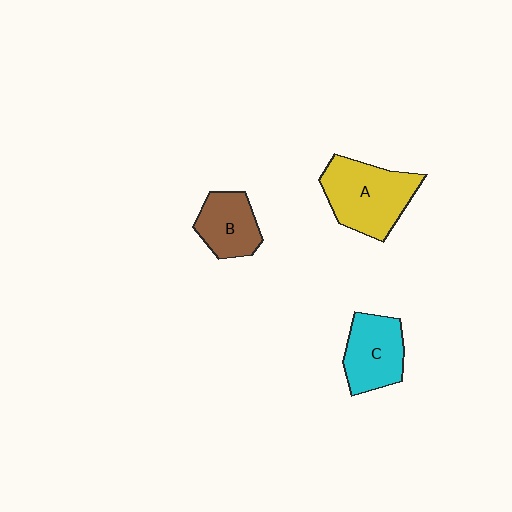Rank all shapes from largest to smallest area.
From largest to smallest: A (yellow), C (cyan), B (brown).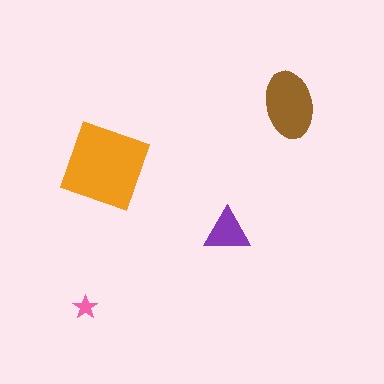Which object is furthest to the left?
The pink star is leftmost.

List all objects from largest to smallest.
The orange diamond, the brown ellipse, the purple triangle, the pink star.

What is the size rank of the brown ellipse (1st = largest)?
2nd.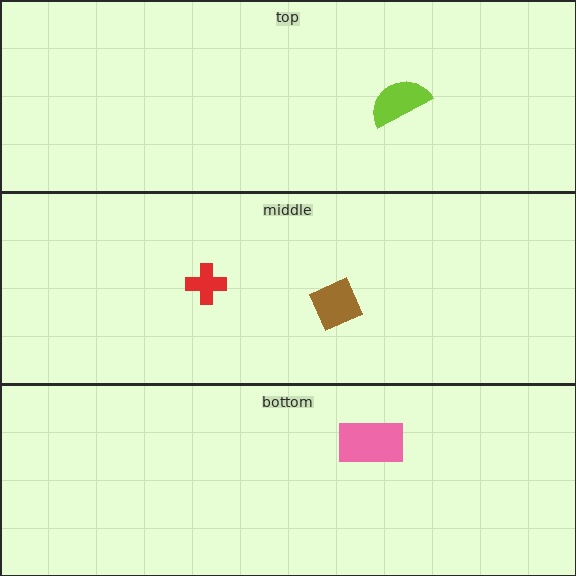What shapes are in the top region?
The lime semicircle.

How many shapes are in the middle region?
2.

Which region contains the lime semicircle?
The top region.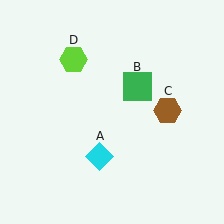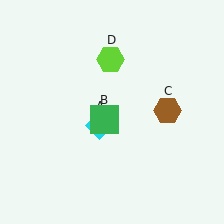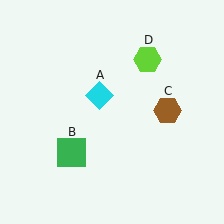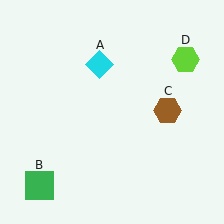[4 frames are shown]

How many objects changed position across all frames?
3 objects changed position: cyan diamond (object A), green square (object B), lime hexagon (object D).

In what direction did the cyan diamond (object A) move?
The cyan diamond (object A) moved up.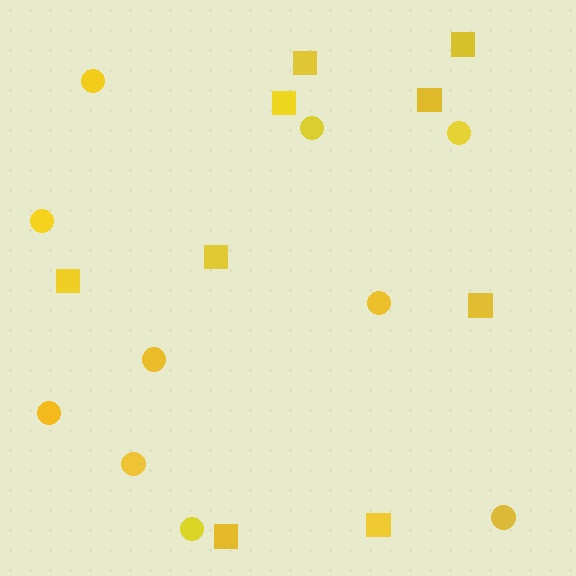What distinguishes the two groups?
There are 2 groups: one group of squares (9) and one group of circles (10).